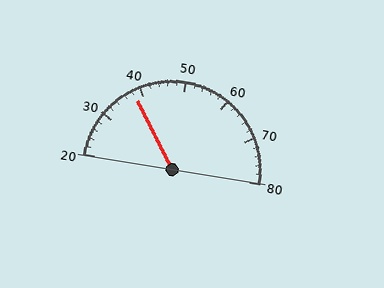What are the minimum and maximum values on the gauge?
The gauge ranges from 20 to 80.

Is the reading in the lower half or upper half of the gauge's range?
The reading is in the lower half of the range (20 to 80).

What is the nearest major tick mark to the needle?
The nearest major tick mark is 40.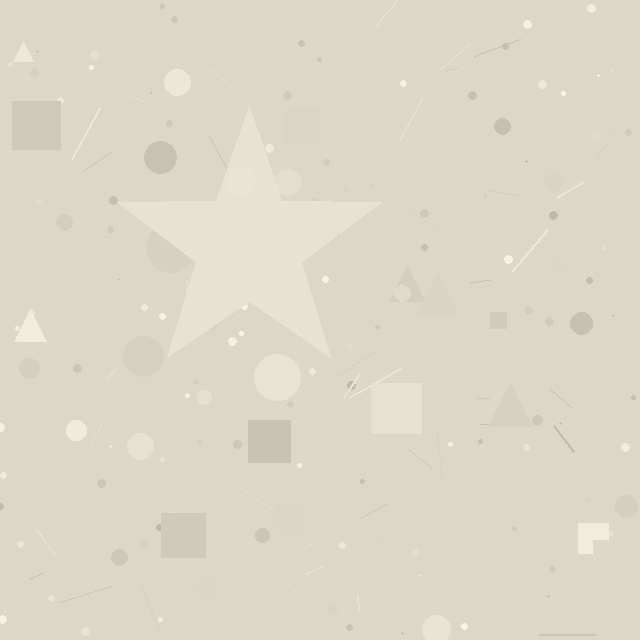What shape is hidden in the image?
A star is hidden in the image.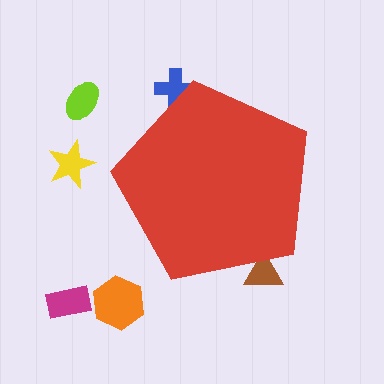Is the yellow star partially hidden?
No, the yellow star is fully visible.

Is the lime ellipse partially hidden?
No, the lime ellipse is fully visible.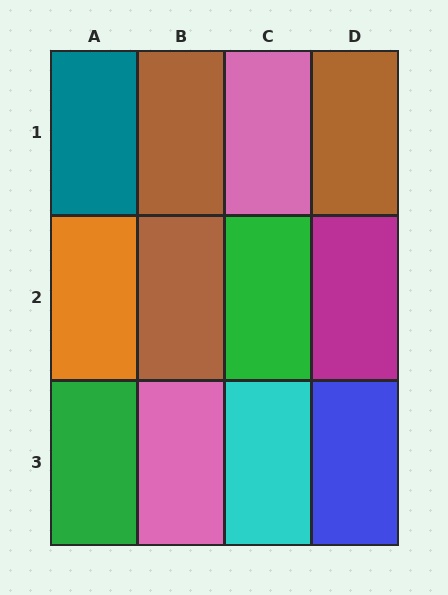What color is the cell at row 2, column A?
Orange.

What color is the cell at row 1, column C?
Pink.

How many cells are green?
2 cells are green.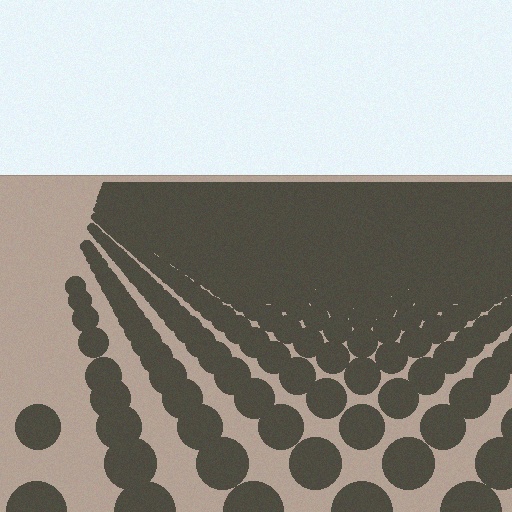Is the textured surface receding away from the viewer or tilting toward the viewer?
The surface is receding away from the viewer. Texture elements get smaller and denser toward the top.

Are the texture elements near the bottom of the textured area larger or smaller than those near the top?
Larger. Near the bottom, elements are closer to the viewer and appear at a bigger on-screen size.